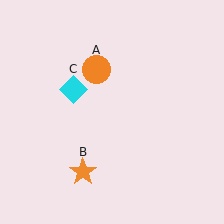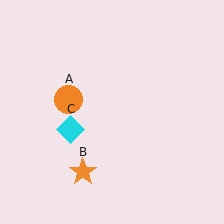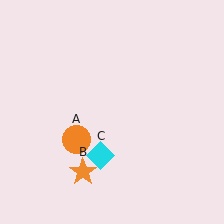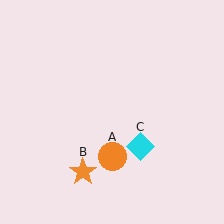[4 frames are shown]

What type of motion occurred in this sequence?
The orange circle (object A), cyan diamond (object C) rotated counterclockwise around the center of the scene.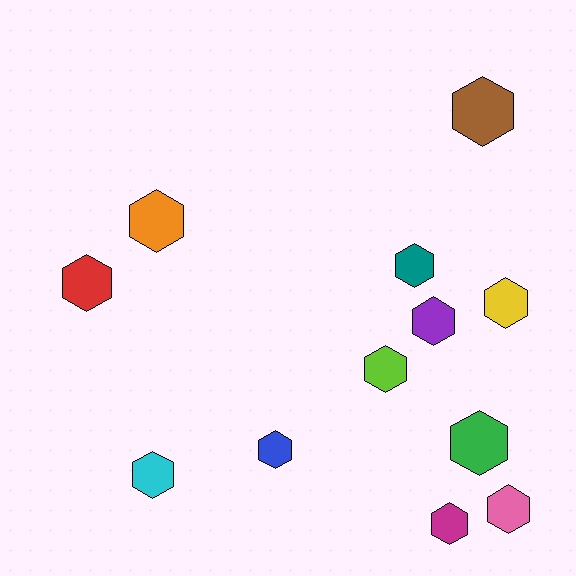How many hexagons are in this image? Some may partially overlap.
There are 12 hexagons.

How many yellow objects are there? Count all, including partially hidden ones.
There is 1 yellow object.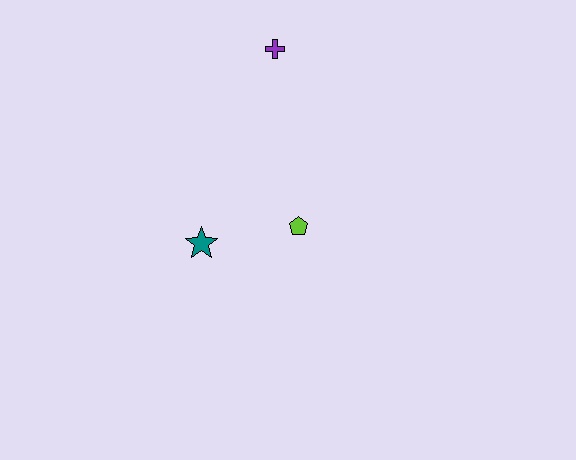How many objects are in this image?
There are 3 objects.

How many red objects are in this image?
There are no red objects.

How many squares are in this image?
There are no squares.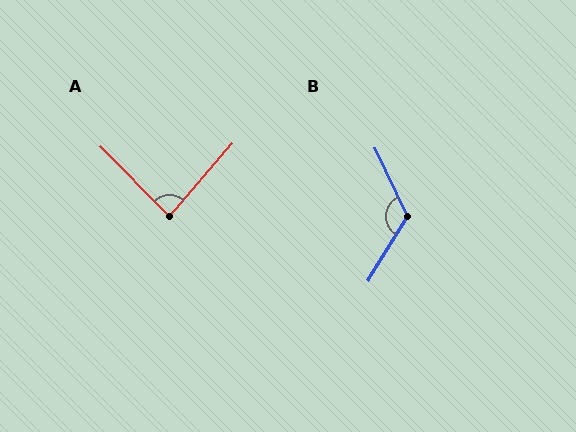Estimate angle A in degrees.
Approximately 85 degrees.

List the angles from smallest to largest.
A (85°), B (123°).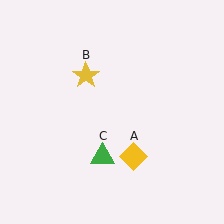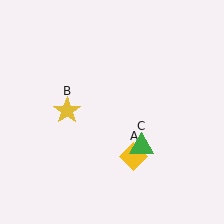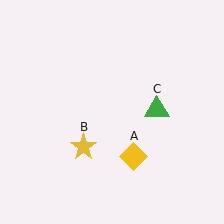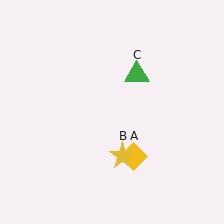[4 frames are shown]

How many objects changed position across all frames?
2 objects changed position: yellow star (object B), green triangle (object C).